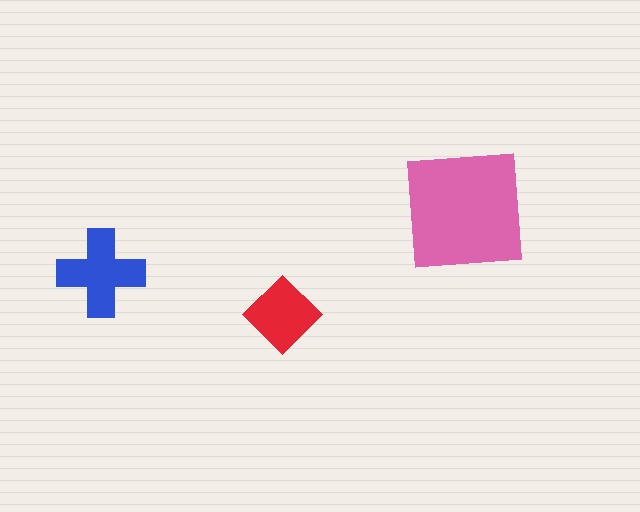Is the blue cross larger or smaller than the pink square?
Smaller.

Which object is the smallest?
The red diamond.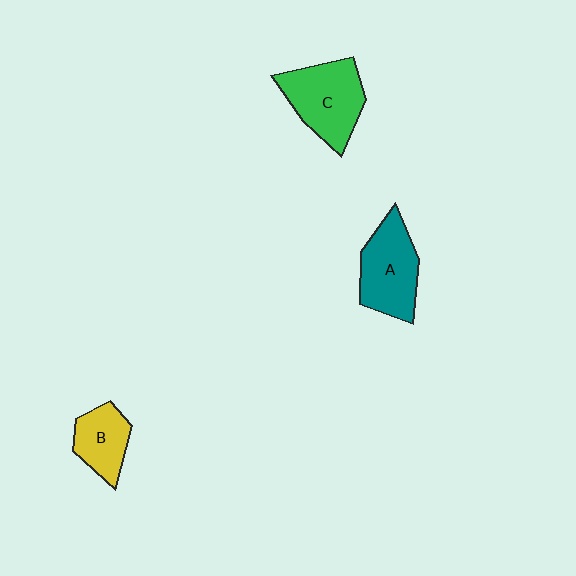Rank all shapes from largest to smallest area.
From largest to smallest: C (green), A (teal), B (yellow).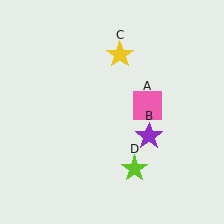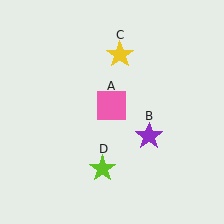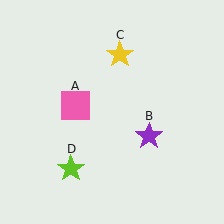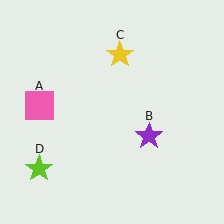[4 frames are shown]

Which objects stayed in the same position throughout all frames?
Purple star (object B) and yellow star (object C) remained stationary.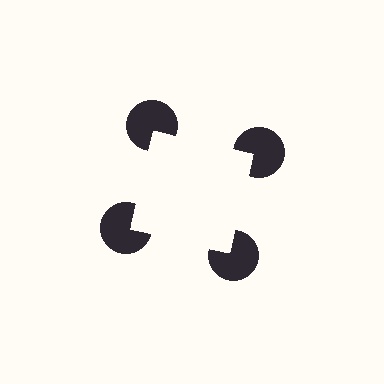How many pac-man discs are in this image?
There are 4 — one at each vertex of the illusory square.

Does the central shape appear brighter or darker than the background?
It typically appears slightly brighter than the background, even though no actual brightness change is drawn.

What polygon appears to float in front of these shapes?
An illusory square — its edges are inferred from the aligned wedge cuts in the pac-man discs, not physically drawn.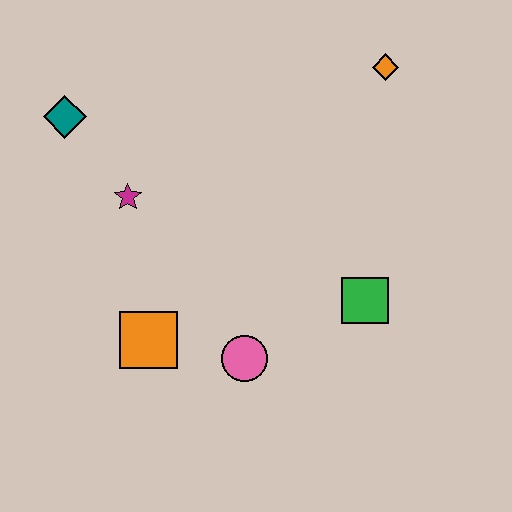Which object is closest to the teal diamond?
The magenta star is closest to the teal diamond.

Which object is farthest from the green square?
The teal diamond is farthest from the green square.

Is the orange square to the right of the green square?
No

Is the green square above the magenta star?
No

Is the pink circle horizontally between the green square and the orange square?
Yes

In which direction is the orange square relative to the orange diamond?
The orange square is below the orange diamond.